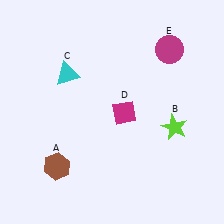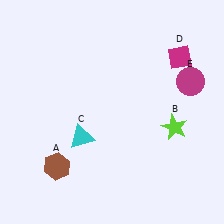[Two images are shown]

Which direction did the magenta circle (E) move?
The magenta circle (E) moved down.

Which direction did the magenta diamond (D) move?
The magenta diamond (D) moved right.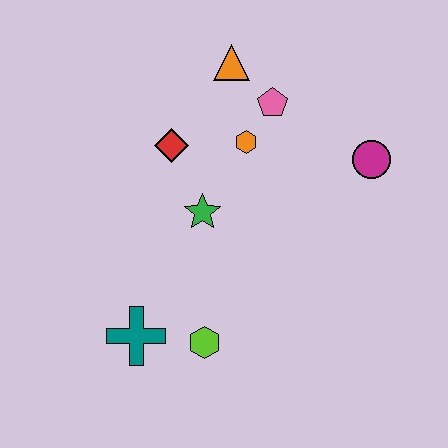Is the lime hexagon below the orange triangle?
Yes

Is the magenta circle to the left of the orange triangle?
No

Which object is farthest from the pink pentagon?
The teal cross is farthest from the pink pentagon.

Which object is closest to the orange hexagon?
The pink pentagon is closest to the orange hexagon.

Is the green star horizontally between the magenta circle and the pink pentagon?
No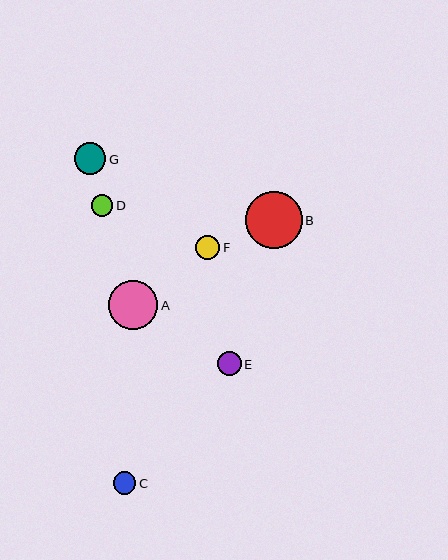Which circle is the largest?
Circle B is the largest with a size of approximately 56 pixels.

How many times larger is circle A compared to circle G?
Circle A is approximately 1.6 times the size of circle G.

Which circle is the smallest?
Circle D is the smallest with a size of approximately 22 pixels.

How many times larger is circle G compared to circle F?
Circle G is approximately 1.3 times the size of circle F.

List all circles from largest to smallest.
From largest to smallest: B, A, G, E, F, C, D.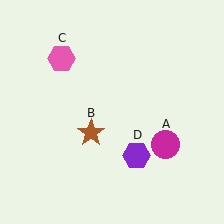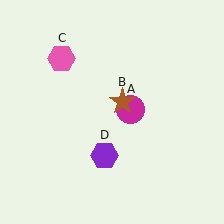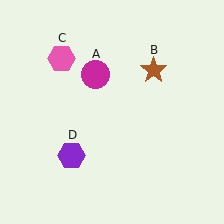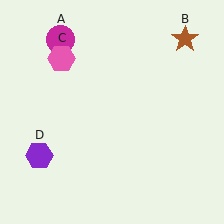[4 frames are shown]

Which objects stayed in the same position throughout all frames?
Pink hexagon (object C) remained stationary.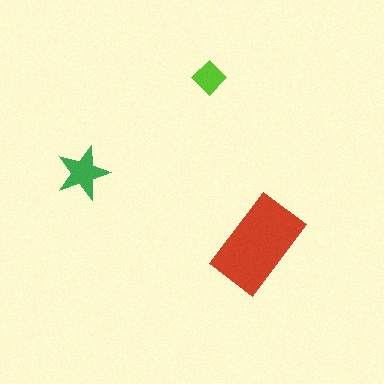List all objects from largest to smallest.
The red rectangle, the green star, the lime diamond.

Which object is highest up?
The lime diamond is topmost.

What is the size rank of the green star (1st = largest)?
2nd.